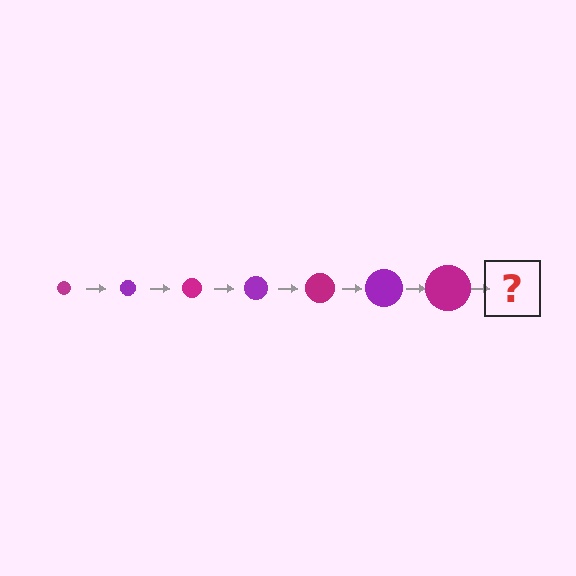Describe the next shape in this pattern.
It should be a purple circle, larger than the previous one.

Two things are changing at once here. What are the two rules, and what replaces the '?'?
The two rules are that the circle grows larger each step and the color cycles through magenta and purple. The '?' should be a purple circle, larger than the previous one.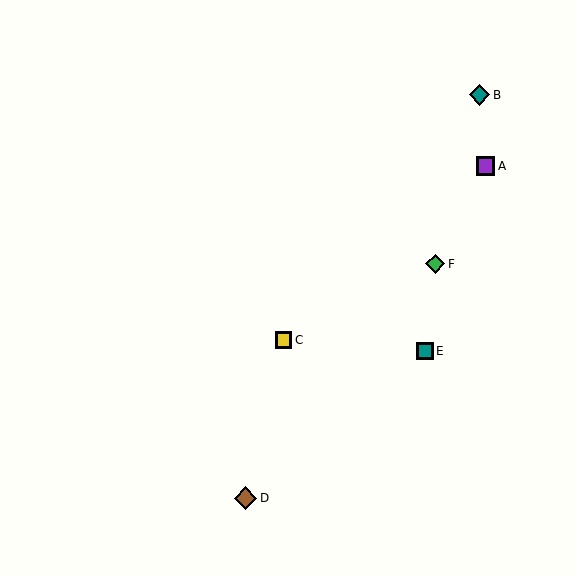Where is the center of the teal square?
The center of the teal square is at (425, 351).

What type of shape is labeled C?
Shape C is a yellow square.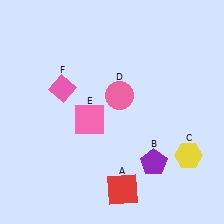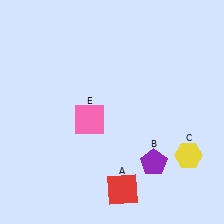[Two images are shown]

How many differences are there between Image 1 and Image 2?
There are 2 differences between the two images.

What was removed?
The pink circle (D), the pink diamond (F) were removed in Image 2.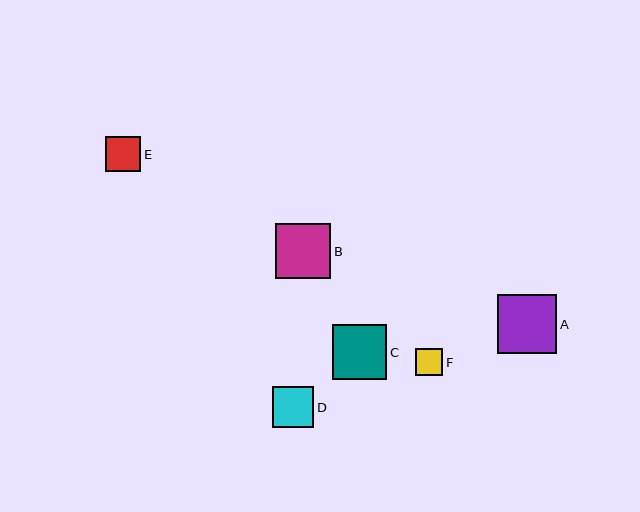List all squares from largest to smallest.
From largest to smallest: A, B, C, D, E, F.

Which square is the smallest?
Square F is the smallest with a size of approximately 28 pixels.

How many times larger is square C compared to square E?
Square C is approximately 1.6 times the size of square E.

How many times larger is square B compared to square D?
Square B is approximately 1.3 times the size of square D.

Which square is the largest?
Square A is the largest with a size of approximately 59 pixels.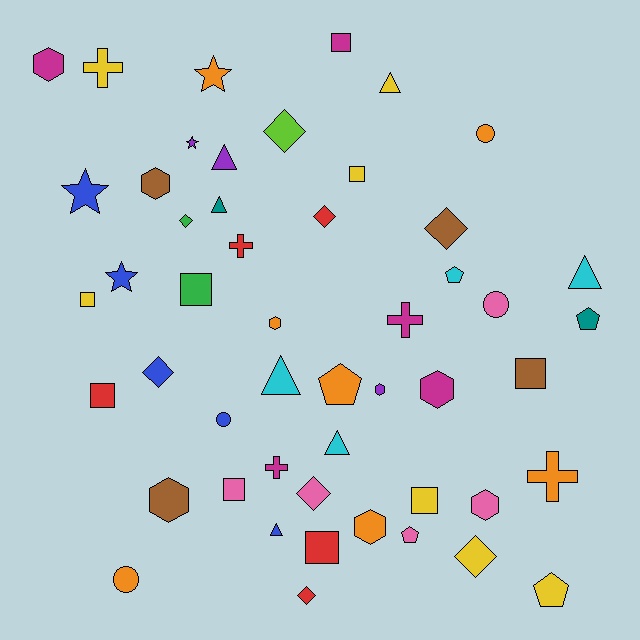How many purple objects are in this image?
There are 3 purple objects.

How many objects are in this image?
There are 50 objects.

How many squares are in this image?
There are 9 squares.